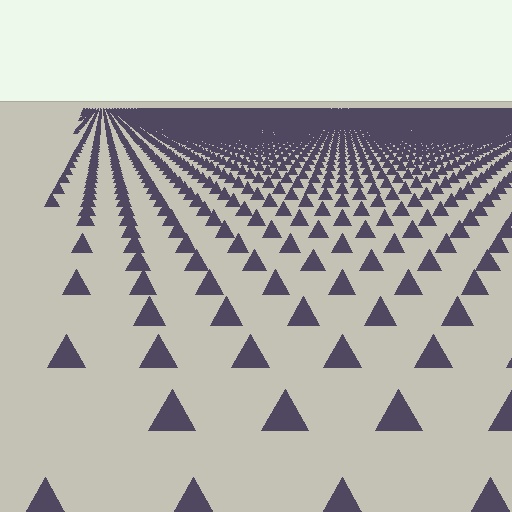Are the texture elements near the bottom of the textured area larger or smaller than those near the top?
Larger. Near the bottom, elements are closer to the viewer and appear at a bigger on-screen size.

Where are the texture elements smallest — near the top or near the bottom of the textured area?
Near the top.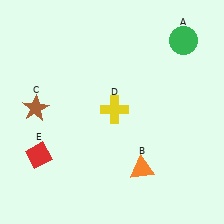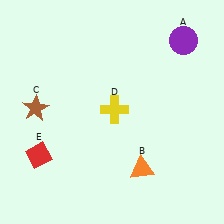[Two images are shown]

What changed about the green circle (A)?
In Image 1, A is green. In Image 2, it changed to purple.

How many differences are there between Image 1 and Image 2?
There is 1 difference between the two images.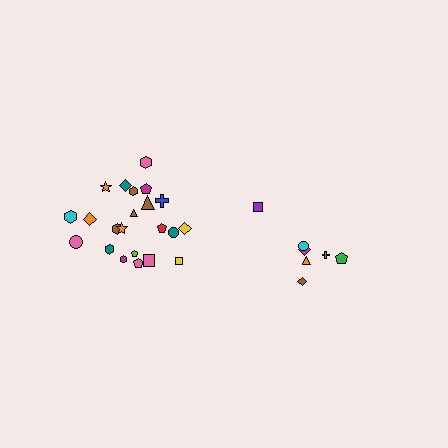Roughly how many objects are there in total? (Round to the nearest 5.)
Roughly 30 objects in total.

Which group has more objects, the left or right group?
The left group.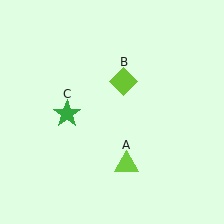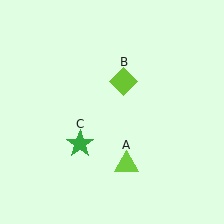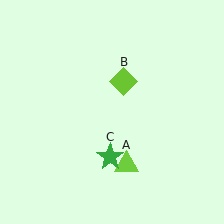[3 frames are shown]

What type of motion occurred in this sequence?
The green star (object C) rotated counterclockwise around the center of the scene.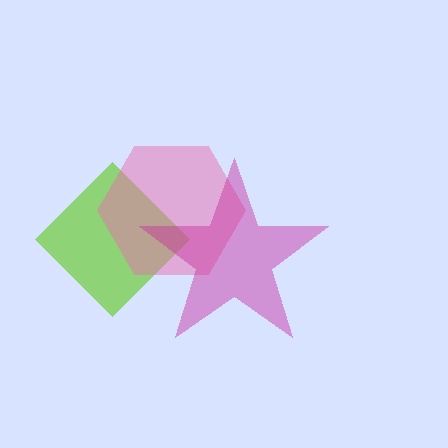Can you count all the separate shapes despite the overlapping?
Yes, there are 3 separate shapes.